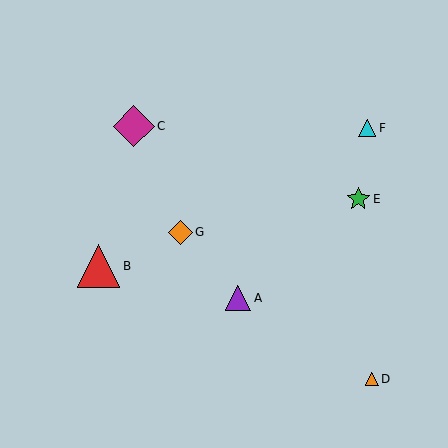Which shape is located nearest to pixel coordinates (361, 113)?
The cyan triangle (labeled F) at (367, 128) is nearest to that location.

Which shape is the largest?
The red triangle (labeled B) is the largest.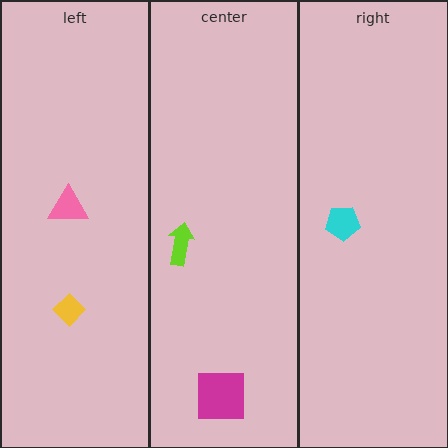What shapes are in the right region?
The cyan pentagon.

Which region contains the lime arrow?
The center region.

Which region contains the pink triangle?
The left region.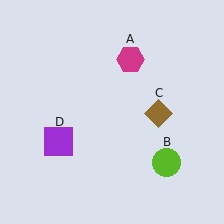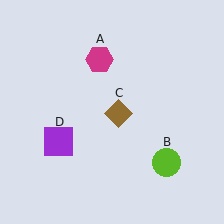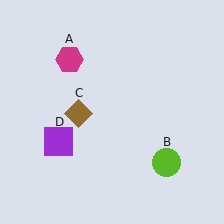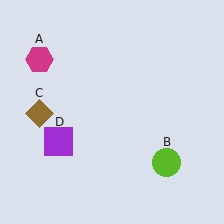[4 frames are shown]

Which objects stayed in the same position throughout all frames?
Lime circle (object B) and purple square (object D) remained stationary.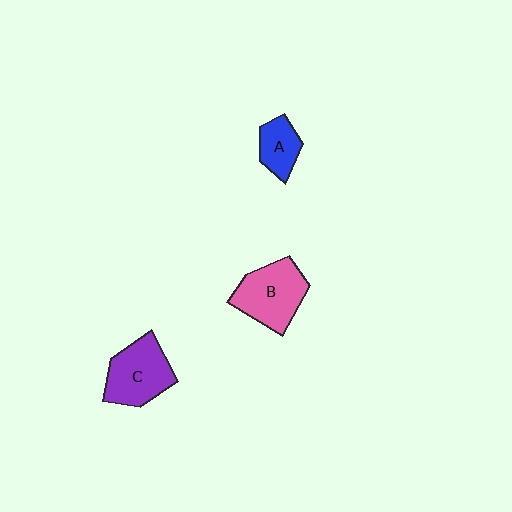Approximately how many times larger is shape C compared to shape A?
Approximately 1.8 times.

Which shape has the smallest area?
Shape A (blue).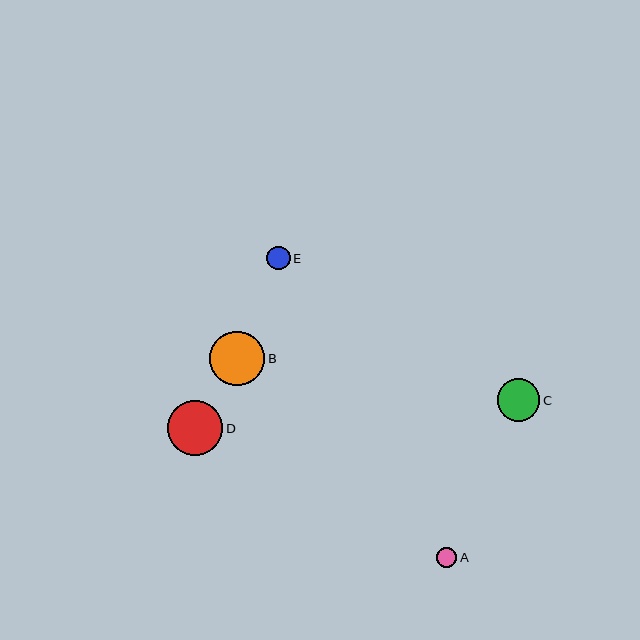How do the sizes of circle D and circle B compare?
Circle D and circle B are approximately the same size.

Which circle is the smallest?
Circle A is the smallest with a size of approximately 20 pixels.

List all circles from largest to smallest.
From largest to smallest: D, B, C, E, A.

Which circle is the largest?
Circle D is the largest with a size of approximately 55 pixels.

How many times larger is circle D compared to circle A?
Circle D is approximately 2.7 times the size of circle A.